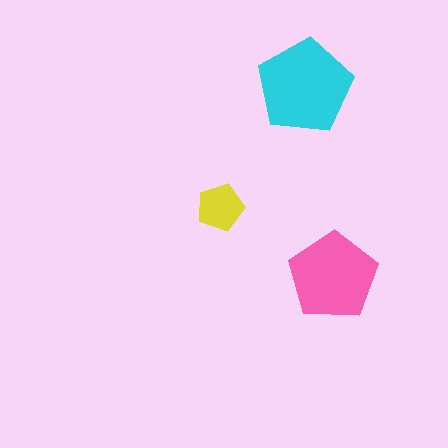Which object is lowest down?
The pink pentagon is bottommost.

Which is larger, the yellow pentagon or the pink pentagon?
The pink one.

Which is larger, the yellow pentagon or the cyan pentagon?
The cyan one.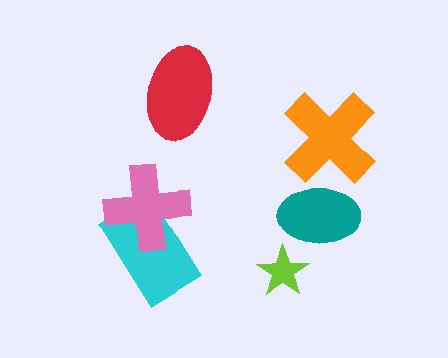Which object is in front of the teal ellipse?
The orange cross is in front of the teal ellipse.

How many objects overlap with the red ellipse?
0 objects overlap with the red ellipse.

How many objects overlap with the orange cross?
1 object overlaps with the orange cross.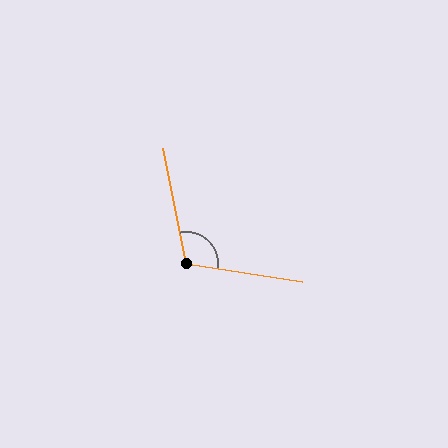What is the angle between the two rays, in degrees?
Approximately 110 degrees.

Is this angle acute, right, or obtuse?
It is obtuse.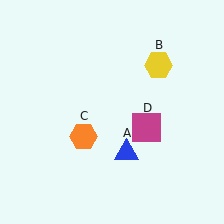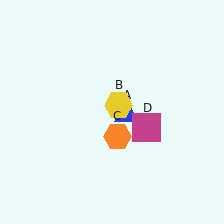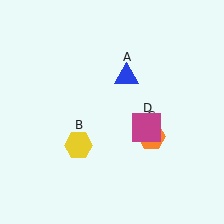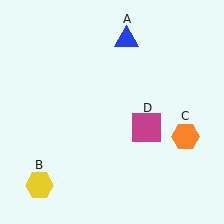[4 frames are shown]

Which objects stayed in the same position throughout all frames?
Magenta square (object D) remained stationary.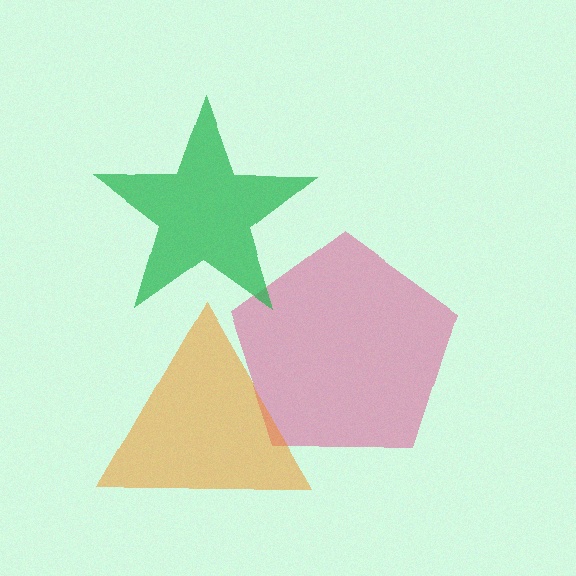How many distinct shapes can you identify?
There are 3 distinct shapes: a pink pentagon, an orange triangle, a green star.